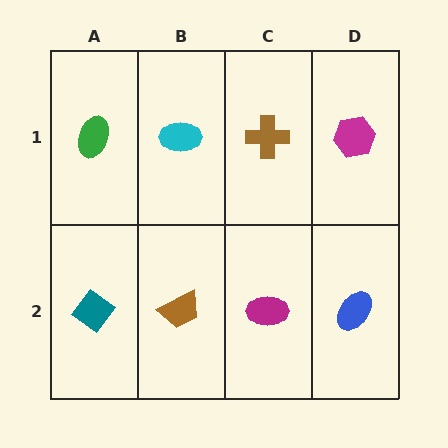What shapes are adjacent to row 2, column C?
A brown cross (row 1, column C), a brown trapezoid (row 2, column B), a blue ellipse (row 2, column D).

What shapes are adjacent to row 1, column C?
A magenta ellipse (row 2, column C), a cyan ellipse (row 1, column B), a magenta hexagon (row 1, column D).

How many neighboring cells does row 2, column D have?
2.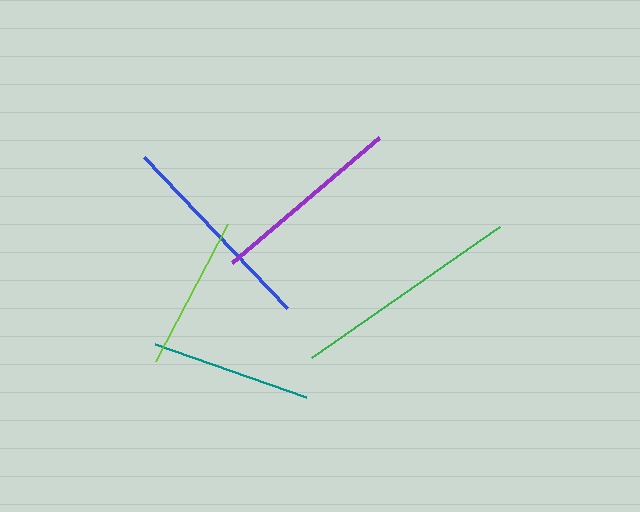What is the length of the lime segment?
The lime segment is approximately 155 pixels long.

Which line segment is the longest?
The green line is the longest at approximately 229 pixels.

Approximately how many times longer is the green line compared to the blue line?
The green line is approximately 1.1 times the length of the blue line.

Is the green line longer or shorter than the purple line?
The green line is longer than the purple line.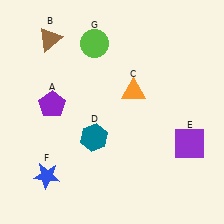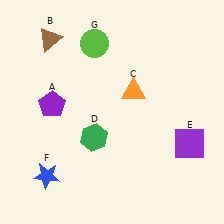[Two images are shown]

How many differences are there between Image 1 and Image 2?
There is 1 difference between the two images.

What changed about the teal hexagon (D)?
In Image 1, D is teal. In Image 2, it changed to green.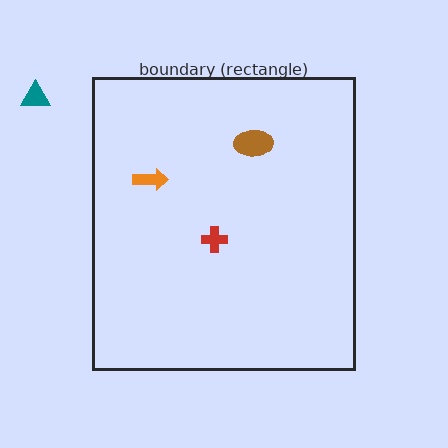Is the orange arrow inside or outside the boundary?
Inside.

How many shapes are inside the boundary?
3 inside, 1 outside.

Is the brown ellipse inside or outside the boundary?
Inside.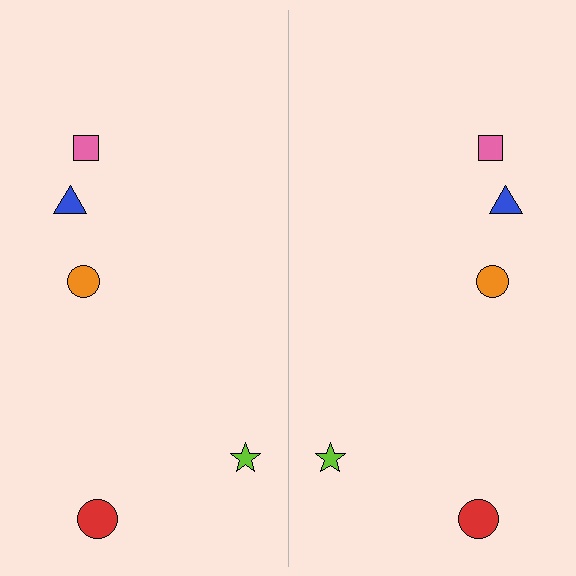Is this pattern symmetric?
Yes, this pattern has bilateral (reflection) symmetry.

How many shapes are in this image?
There are 10 shapes in this image.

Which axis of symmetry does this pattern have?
The pattern has a vertical axis of symmetry running through the center of the image.